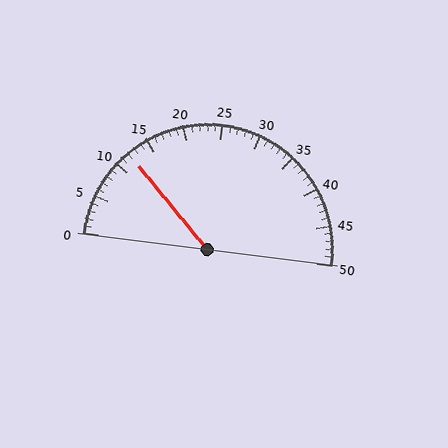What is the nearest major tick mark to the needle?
The nearest major tick mark is 10.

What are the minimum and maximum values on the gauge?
The gauge ranges from 0 to 50.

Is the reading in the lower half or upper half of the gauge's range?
The reading is in the lower half of the range (0 to 50).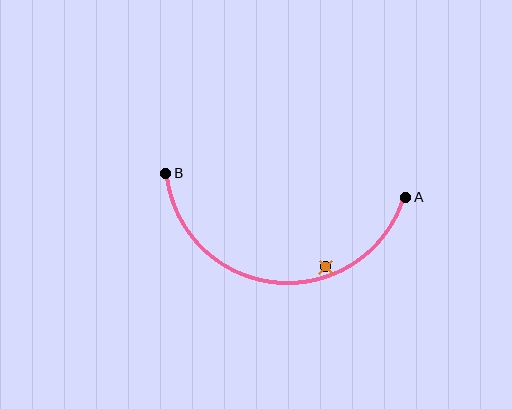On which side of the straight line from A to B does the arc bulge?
The arc bulges below the straight line connecting A and B.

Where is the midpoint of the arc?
The arc midpoint is the point on the curve farthest from the straight line joining A and B. It sits below that line.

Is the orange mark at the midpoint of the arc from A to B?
No — the orange mark does not lie on the arc at all. It sits slightly inside the curve.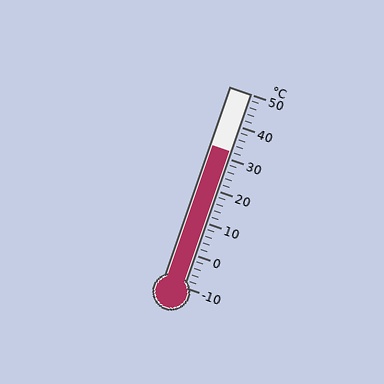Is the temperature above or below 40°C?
The temperature is below 40°C.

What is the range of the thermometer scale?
The thermometer scale ranges from -10°C to 50°C.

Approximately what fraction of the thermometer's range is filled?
The thermometer is filled to approximately 70% of its range.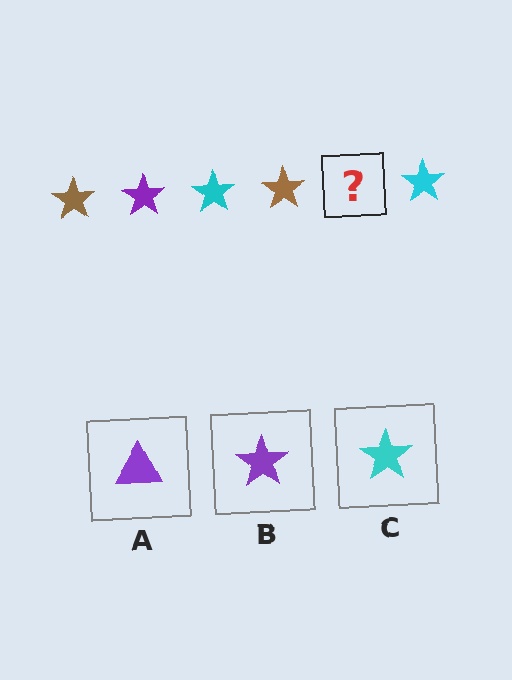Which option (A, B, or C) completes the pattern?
B.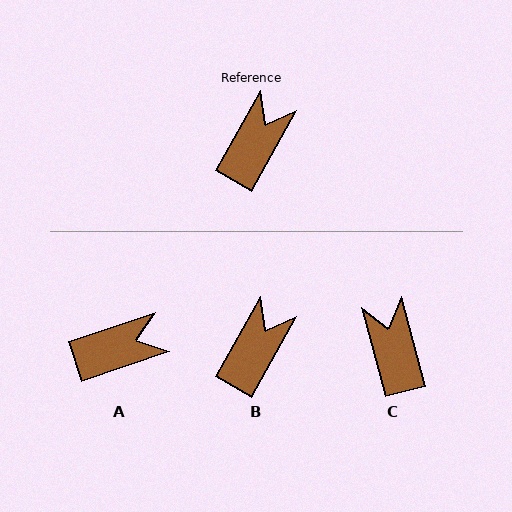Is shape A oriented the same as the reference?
No, it is off by about 42 degrees.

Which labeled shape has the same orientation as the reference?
B.